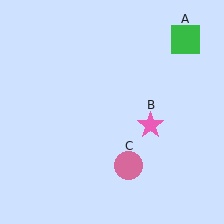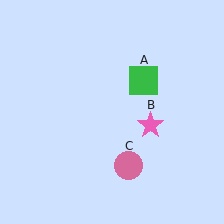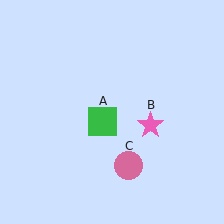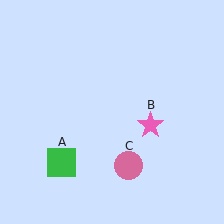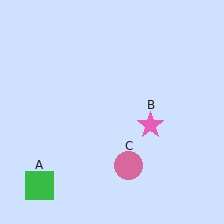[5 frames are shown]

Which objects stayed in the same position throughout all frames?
Pink star (object B) and pink circle (object C) remained stationary.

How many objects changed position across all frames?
1 object changed position: green square (object A).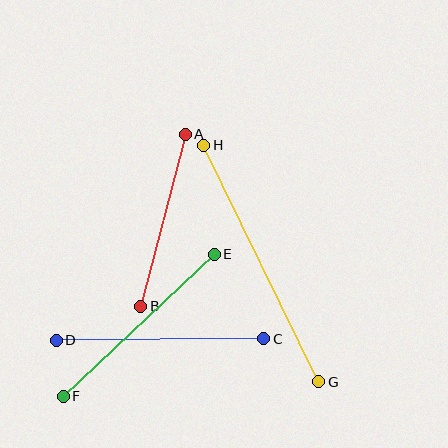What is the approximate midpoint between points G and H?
The midpoint is at approximately (261, 264) pixels.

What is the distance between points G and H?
The distance is approximately 263 pixels.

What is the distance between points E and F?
The distance is approximately 208 pixels.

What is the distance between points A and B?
The distance is approximately 177 pixels.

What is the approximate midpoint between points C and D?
The midpoint is at approximately (160, 339) pixels.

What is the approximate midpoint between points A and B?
The midpoint is at approximately (163, 220) pixels.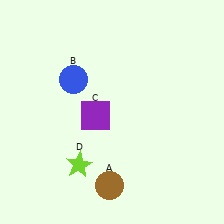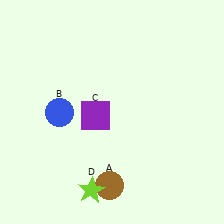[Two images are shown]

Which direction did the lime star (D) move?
The lime star (D) moved down.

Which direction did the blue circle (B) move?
The blue circle (B) moved down.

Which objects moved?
The objects that moved are: the blue circle (B), the lime star (D).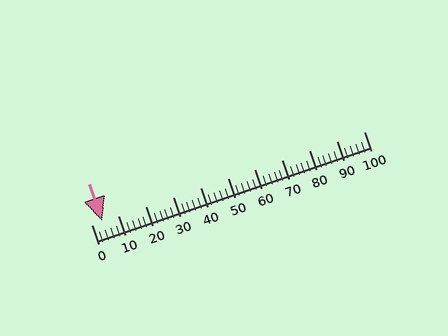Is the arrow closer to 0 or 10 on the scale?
The arrow is closer to 0.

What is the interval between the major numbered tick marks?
The major tick marks are spaced 10 units apart.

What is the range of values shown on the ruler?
The ruler shows values from 0 to 100.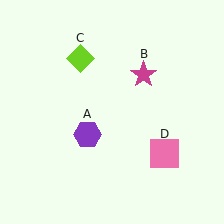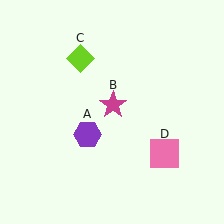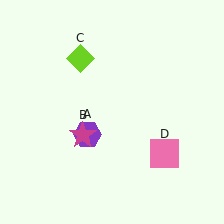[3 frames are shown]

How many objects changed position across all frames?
1 object changed position: magenta star (object B).